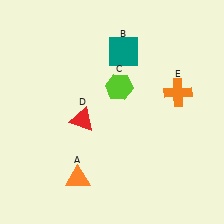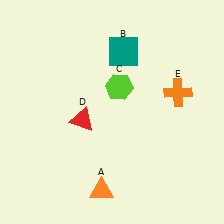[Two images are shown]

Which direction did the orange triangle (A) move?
The orange triangle (A) moved right.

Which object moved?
The orange triangle (A) moved right.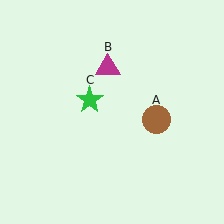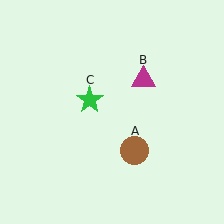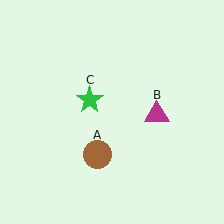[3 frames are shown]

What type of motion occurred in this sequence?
The brown circle (object A), magenta triangle (object B) rotated clockwise around the center of the scene.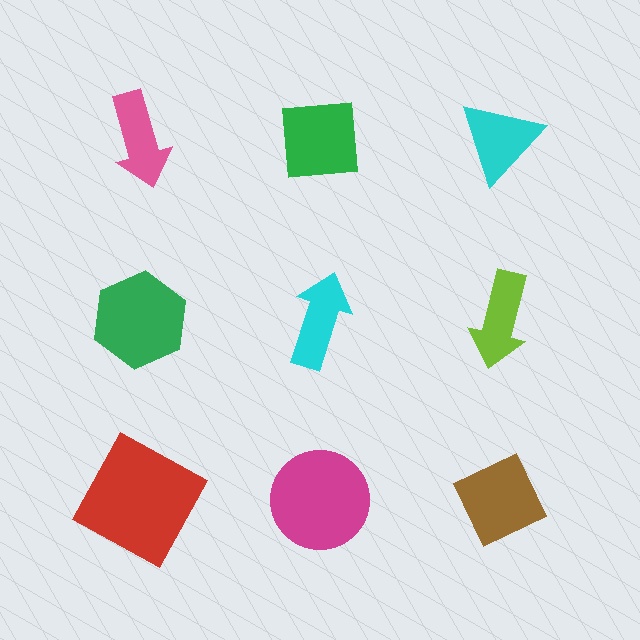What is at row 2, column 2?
A cyan arrow.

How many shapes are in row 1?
3 shapes.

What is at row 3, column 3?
A brown diamond.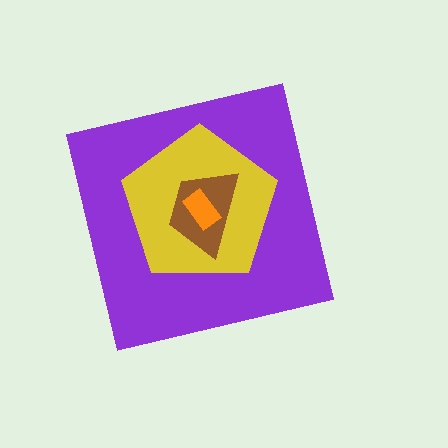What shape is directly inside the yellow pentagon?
The brown trapezoid.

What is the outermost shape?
The purple square.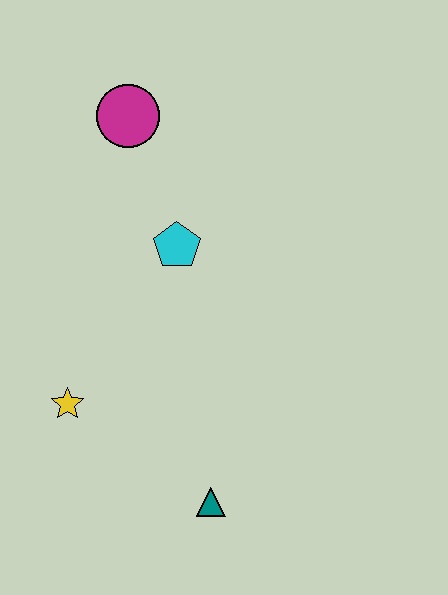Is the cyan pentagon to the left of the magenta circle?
No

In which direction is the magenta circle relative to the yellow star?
The magenta circle is above the yellow star.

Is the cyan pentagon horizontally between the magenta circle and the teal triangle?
Yes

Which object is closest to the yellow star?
The teal triangle is closest to the yellow star.